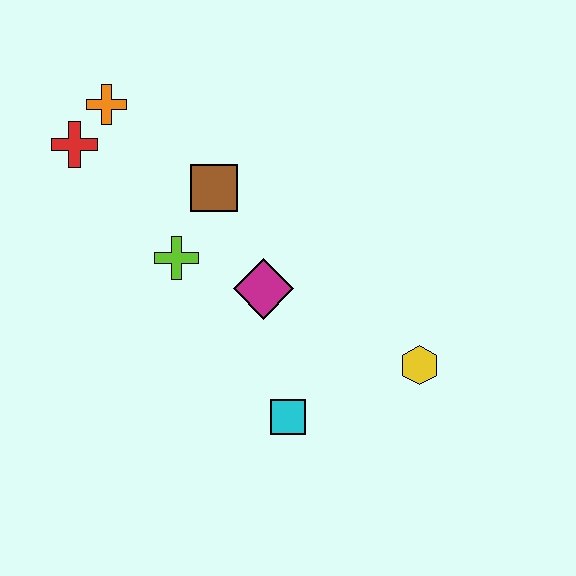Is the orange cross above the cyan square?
Yes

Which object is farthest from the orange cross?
The yellow hexagon is farthest from the orange cross.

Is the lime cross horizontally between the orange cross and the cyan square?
Yes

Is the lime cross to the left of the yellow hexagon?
Yes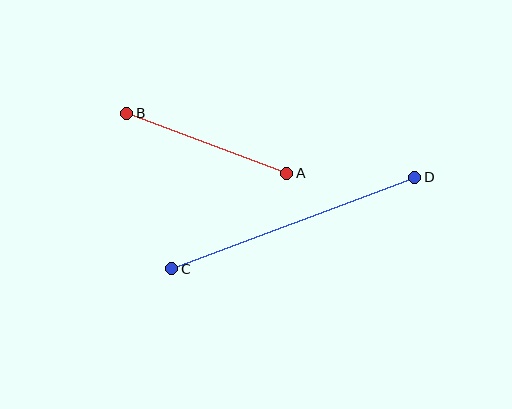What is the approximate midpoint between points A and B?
The midpoint is at approximately (207, 143) pixels.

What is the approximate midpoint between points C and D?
The midpoint is at approximately (293, 223) pixels.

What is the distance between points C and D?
The distance is approximately 259 pixels.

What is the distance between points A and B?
The distance is approximately 171 pixels.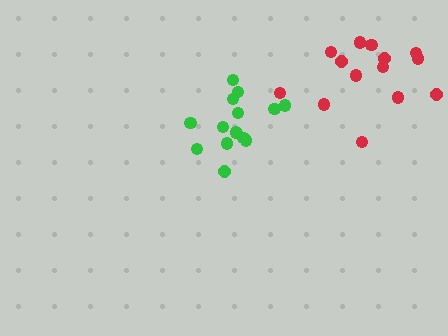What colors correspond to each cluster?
The clusters are colored: green, red.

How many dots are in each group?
Group 1: 15 dots, Group 2: 14 dots (29 total).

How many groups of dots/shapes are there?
There are 2 groups.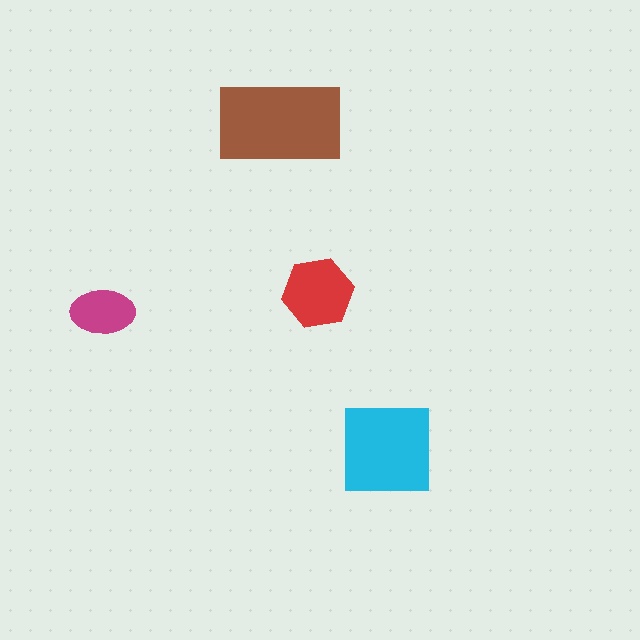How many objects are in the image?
There are 4 objects in the image.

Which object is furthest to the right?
The cyan square is rightmost.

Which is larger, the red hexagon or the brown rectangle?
The brown rectangle.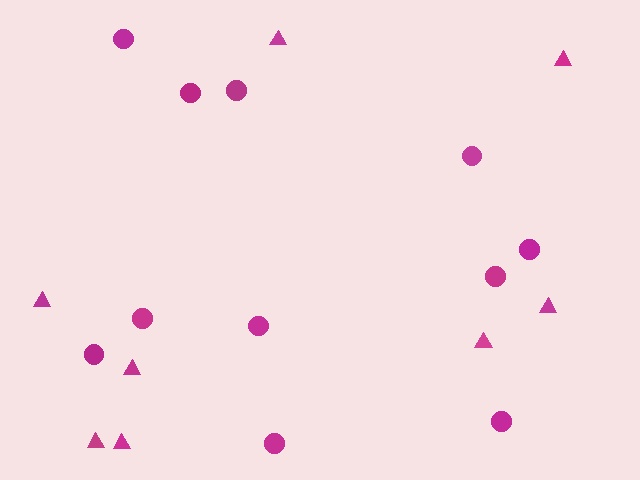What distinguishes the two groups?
There are 2 groups: one group of circles (11) and one group of triangles (8).